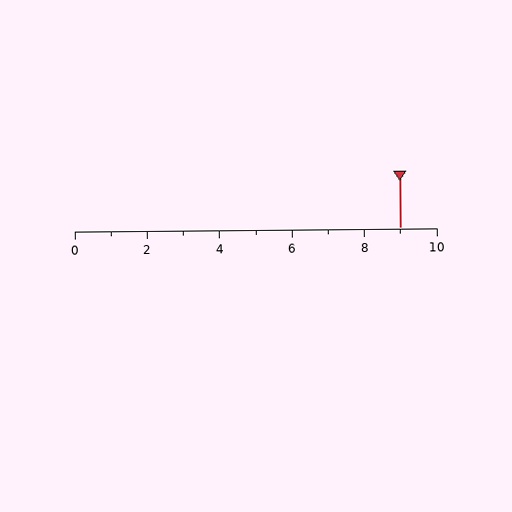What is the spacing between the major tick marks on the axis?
The major ticks are spaced 2 apart.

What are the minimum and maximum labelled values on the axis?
The axis runs from 0 to 10.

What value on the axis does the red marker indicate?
The marker indicates approximately 9.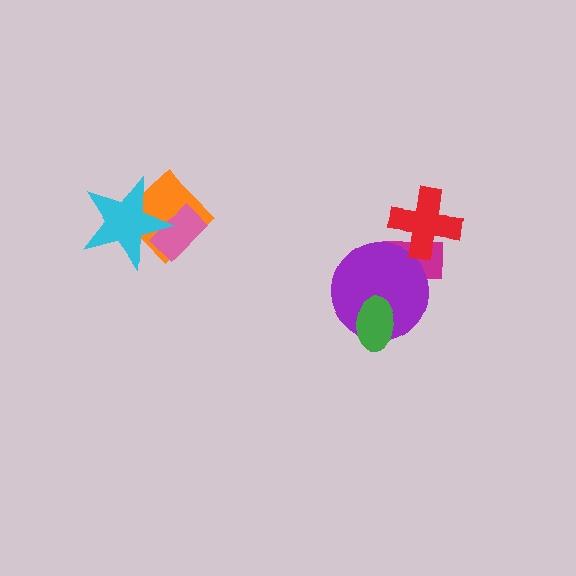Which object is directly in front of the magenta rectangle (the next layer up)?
The purple circle is directly in front of the magenta rectangle.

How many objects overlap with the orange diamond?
2 objects overlap with the orange diamond.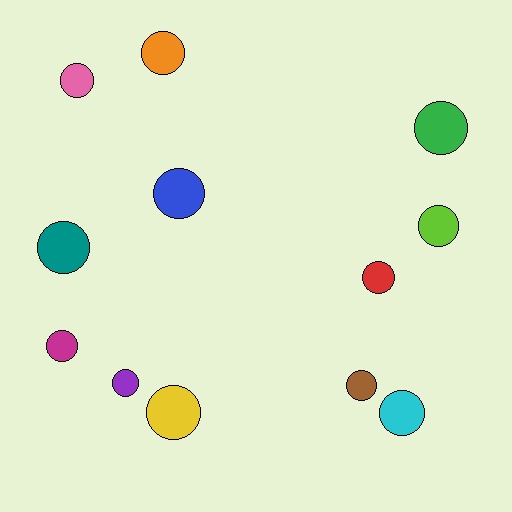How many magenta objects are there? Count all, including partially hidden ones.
There is 1 magenta object.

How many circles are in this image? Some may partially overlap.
There are 12 circles.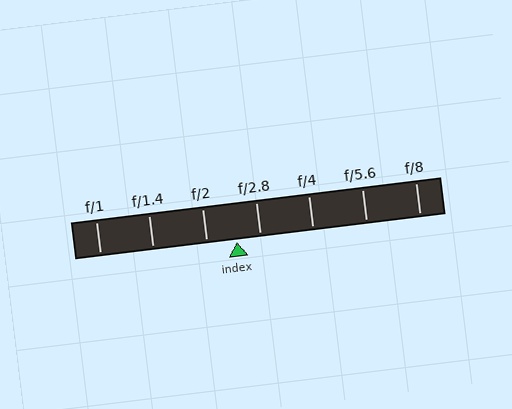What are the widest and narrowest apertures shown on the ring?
The widest aperture shown is f/1 and the narrowest is f/8.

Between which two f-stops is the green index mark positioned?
The index mark is between f/2 and f/2.8.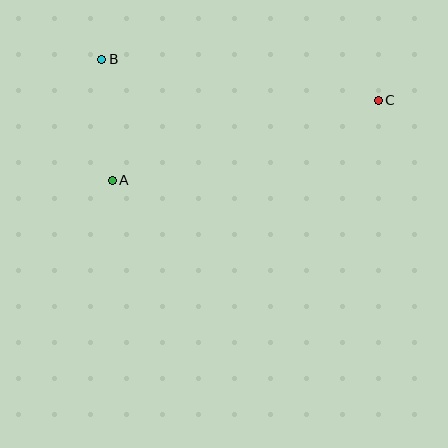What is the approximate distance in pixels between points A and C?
The distance between A and C is approximately 278 pixels.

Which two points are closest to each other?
Points A and B are closest to each other.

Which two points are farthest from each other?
Points B and C are farthest from each other.